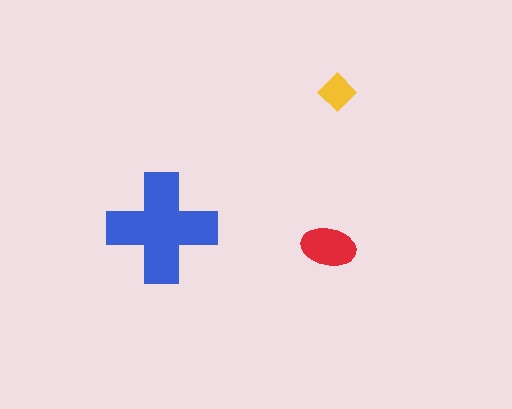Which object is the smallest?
The yellow diamond.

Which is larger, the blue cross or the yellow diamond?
The blue cross.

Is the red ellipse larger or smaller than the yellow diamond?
Larger.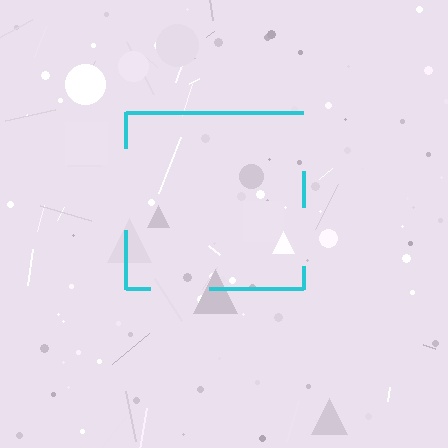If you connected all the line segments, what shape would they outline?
They would outline a square.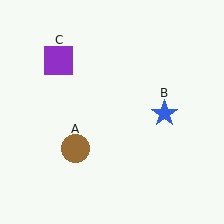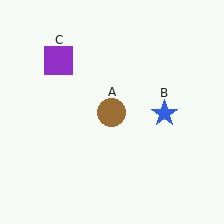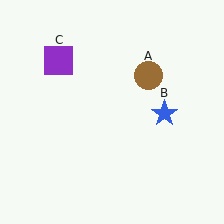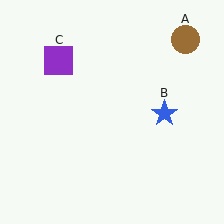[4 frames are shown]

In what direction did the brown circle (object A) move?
The brown circle (object A) moved up and to the right.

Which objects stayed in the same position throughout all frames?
Blue star (object B) and purple square (object C) remained stationary.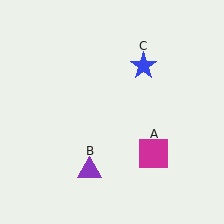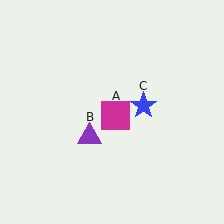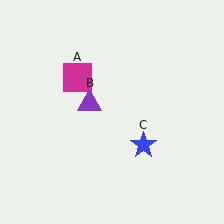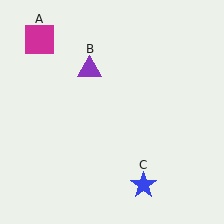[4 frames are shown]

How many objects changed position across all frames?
3 objects changed position: magenta square (object A), purple triangle (object B), blue star (object C).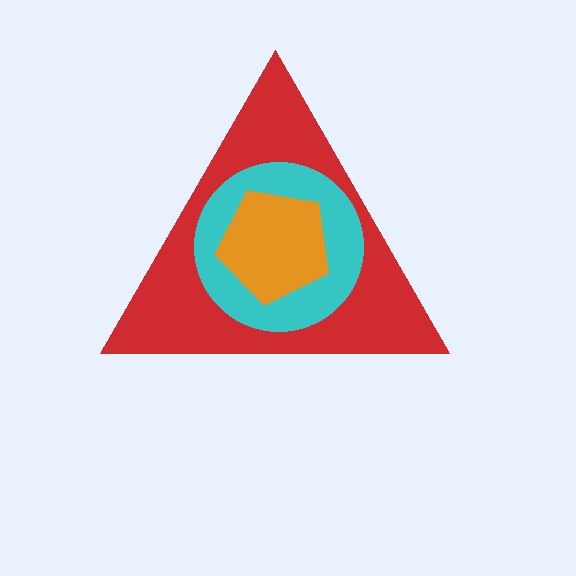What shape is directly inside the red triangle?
The cyan circle.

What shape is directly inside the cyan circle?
The orange pentagon.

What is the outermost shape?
The red triangle.